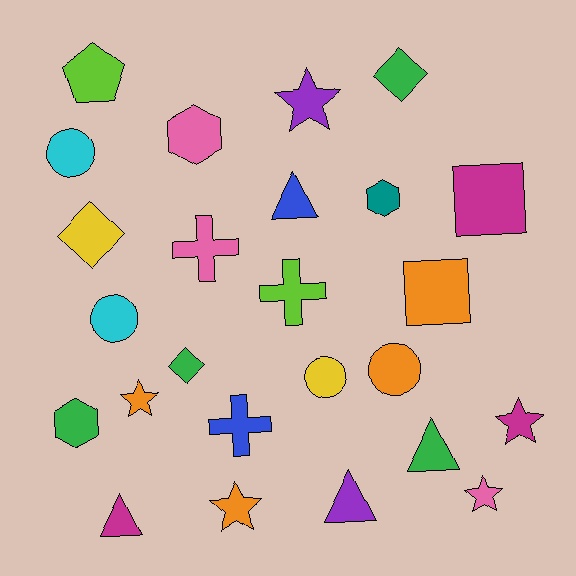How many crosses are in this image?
There are 3 crosses.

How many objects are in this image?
There are 25 objects.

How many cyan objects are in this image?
There are 2 cyan objects.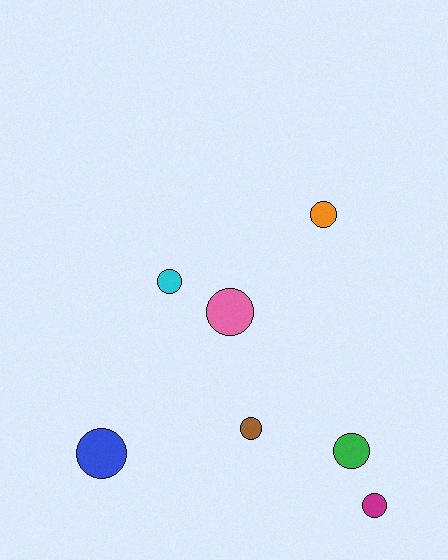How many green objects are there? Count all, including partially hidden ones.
There is 1 green object.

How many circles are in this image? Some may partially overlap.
There are 7 circles.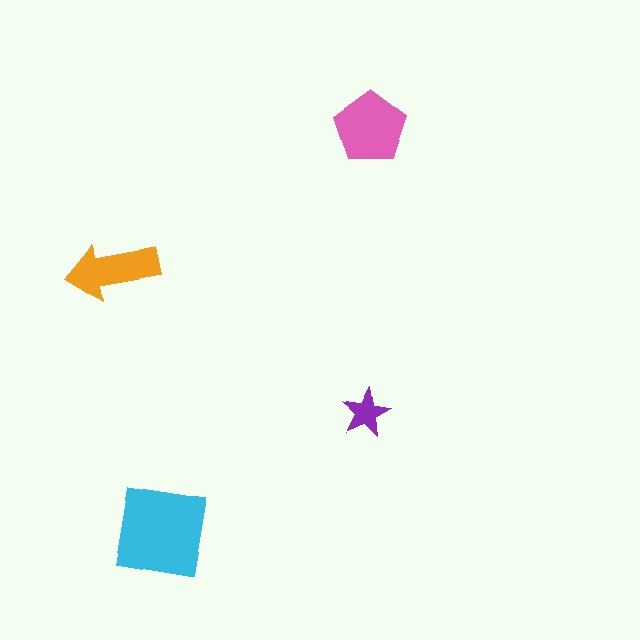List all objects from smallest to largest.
The purple star, the orange arrow, the pink pentagon, the cyan square.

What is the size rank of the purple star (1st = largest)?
4th.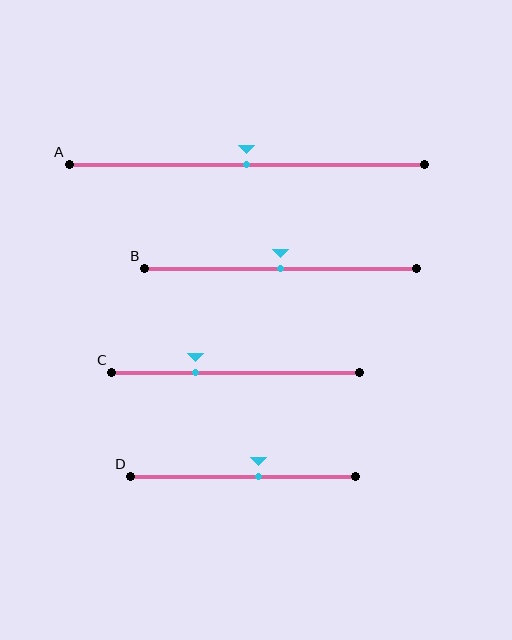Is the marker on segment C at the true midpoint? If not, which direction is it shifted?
No, the marker on segment C is shifted to the left by about 16% of the segment length.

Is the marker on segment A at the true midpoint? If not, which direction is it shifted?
Yes, the marker on segment A is at the true midpoint.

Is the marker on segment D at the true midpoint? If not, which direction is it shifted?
No, the marker on segment D is shifted to the right by about 7% of the segment length.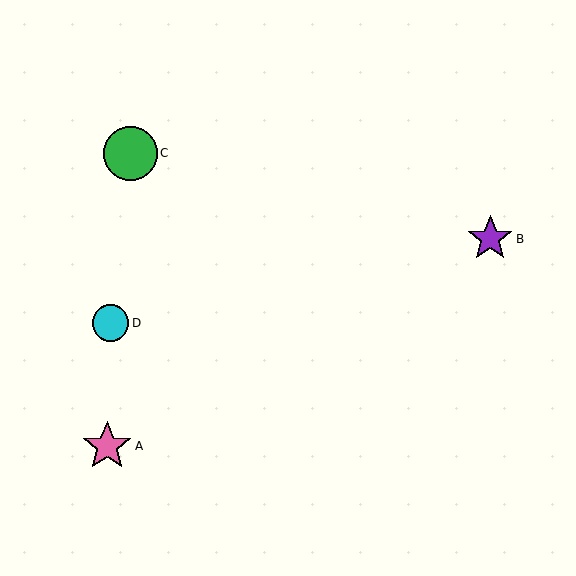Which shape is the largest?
The green circle (labeled C) is the largest.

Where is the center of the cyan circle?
The center of the cyan circle is at (110, 323).